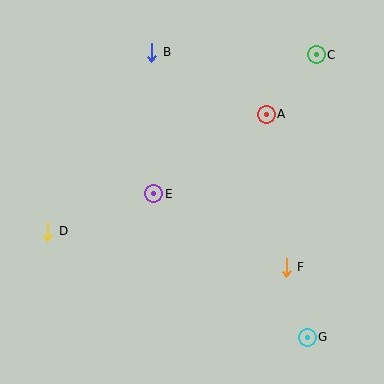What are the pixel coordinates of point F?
Point F is at (286, 267).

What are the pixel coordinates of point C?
Point C is at (316, 55).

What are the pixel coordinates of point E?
Point E is at (154, 194).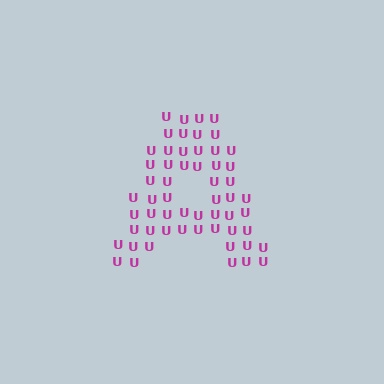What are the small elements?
The small elements are letter U's.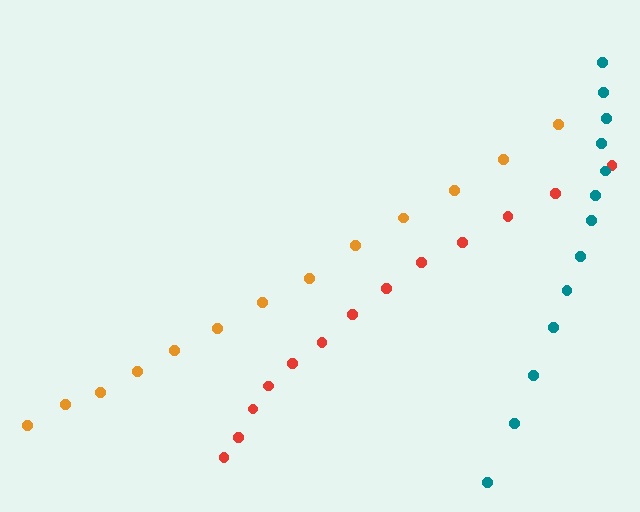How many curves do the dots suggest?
There are 3 distinct paths.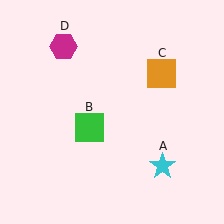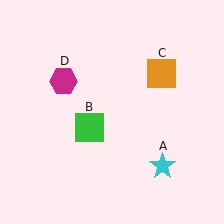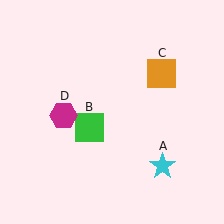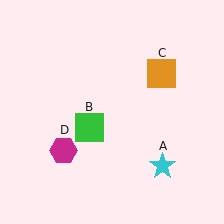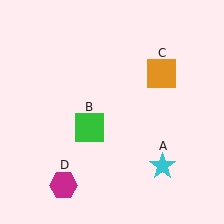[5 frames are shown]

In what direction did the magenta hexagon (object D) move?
The magenta hexagon (object D) moved down.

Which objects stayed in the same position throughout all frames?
Cyan star (object A) and green square (object B) and orange square (object C) remained stationary.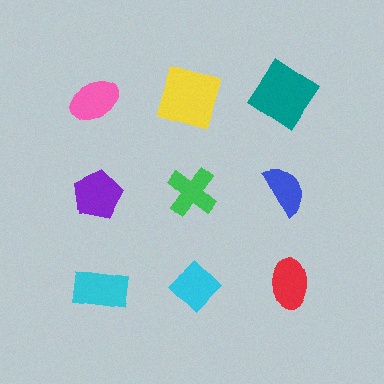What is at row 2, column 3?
A blue semicircle.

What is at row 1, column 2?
A yellow square.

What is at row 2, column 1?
A purple pentagon.